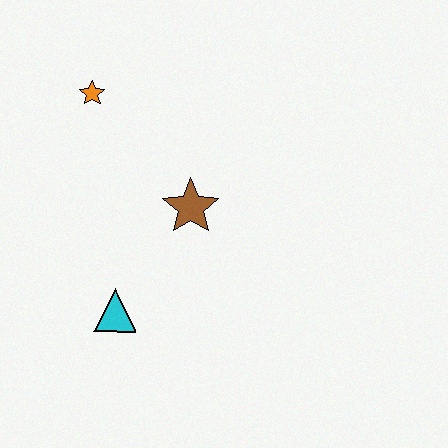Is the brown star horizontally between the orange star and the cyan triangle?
No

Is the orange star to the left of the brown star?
Yes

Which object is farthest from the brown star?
The orange star is farthest from the brown star.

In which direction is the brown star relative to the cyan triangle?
The brown star is above the cyan triangle.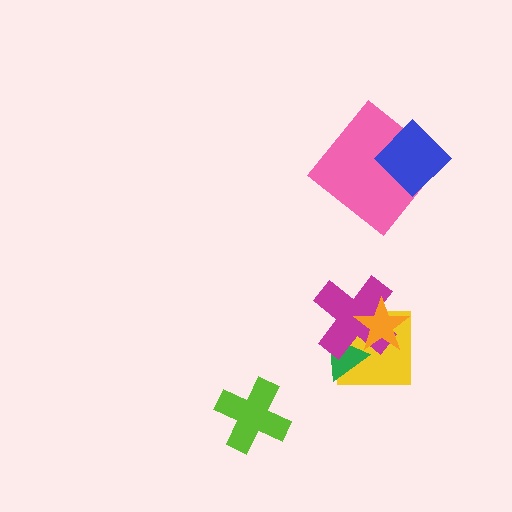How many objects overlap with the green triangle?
3 objects overlap with the green triangle.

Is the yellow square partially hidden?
Yes, it is partially covered by another shape.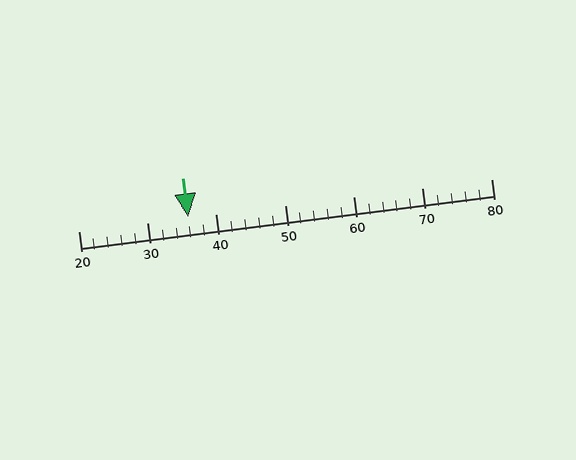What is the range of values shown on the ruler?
The ruler shows values from 20 to 80.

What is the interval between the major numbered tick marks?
The major tick marks are spaced 10 units apart.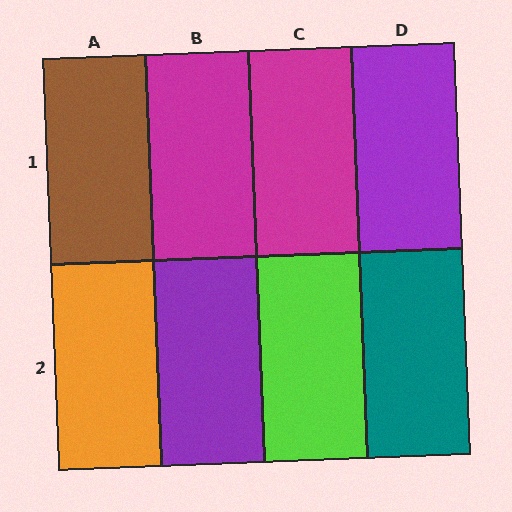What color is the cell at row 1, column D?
Purple.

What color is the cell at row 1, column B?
Magenta.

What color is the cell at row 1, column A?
Brown.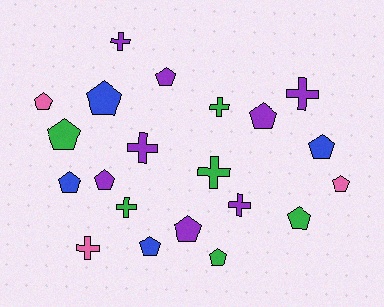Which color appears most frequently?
Purple, with 8 objects.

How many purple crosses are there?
There are 4 purple crosses.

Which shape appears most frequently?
Pentagon, with 13 objects.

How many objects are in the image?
There are 21 objects.